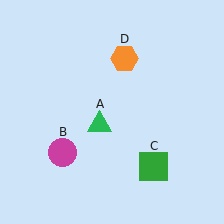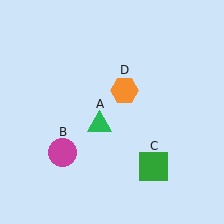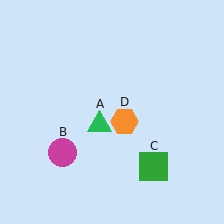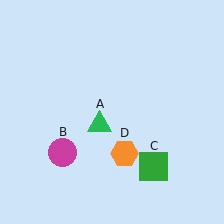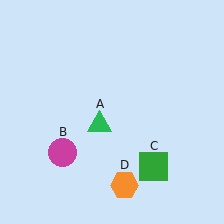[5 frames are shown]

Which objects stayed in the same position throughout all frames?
Green triangle (object A) and magenta circle (object B) and green square (object C) remained stationary.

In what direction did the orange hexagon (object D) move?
The orange hexagon (object D) moved down.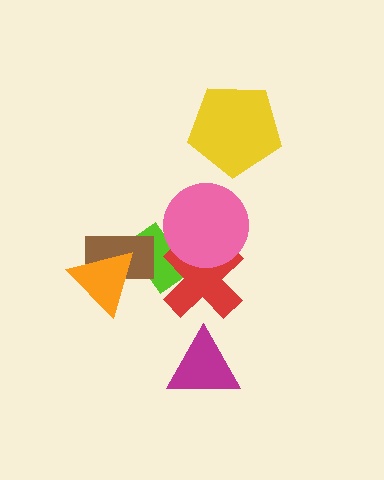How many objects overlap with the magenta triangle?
0 objects overlap with the magenta triangle.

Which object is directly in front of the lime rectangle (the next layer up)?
The red cross is directly in front of the lime rectangle.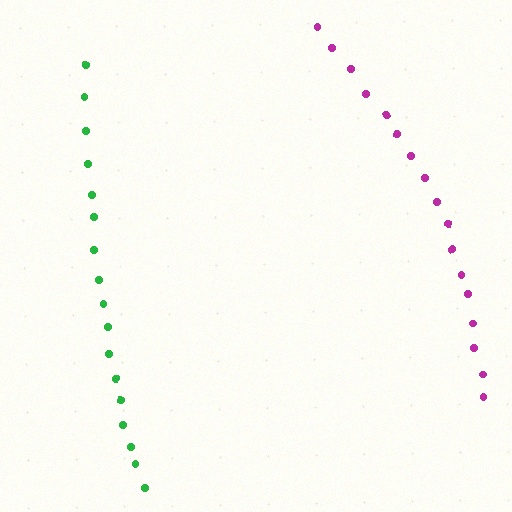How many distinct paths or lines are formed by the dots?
There are 2 distinct paths.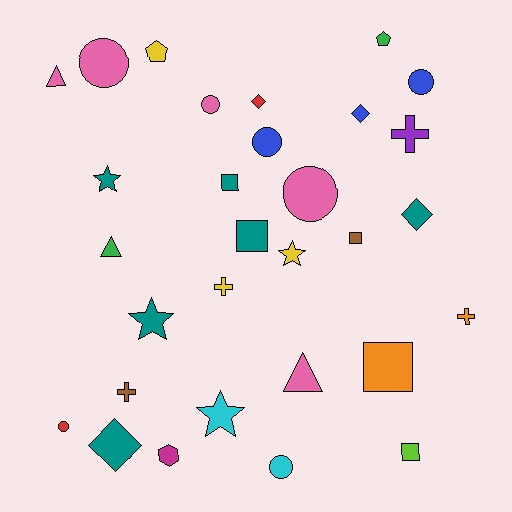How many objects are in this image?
There are 30 objects.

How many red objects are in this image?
There are 2 red objects.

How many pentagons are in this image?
There are 2 pentagons.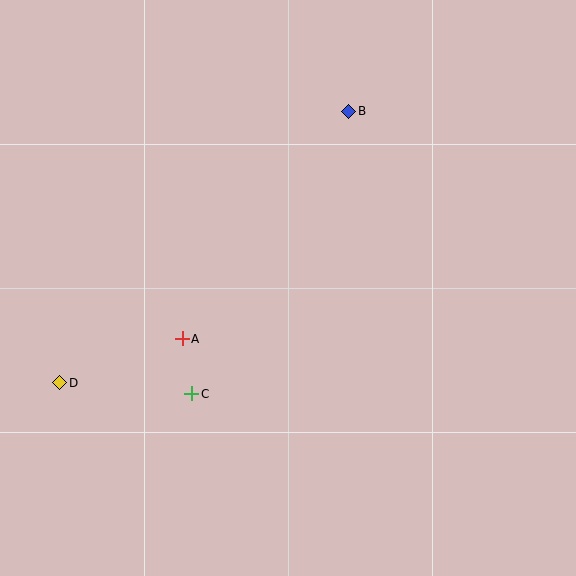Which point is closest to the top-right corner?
Point B is closest to the top-right corner.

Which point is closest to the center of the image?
Point A at (182, 339) is closest to the center.